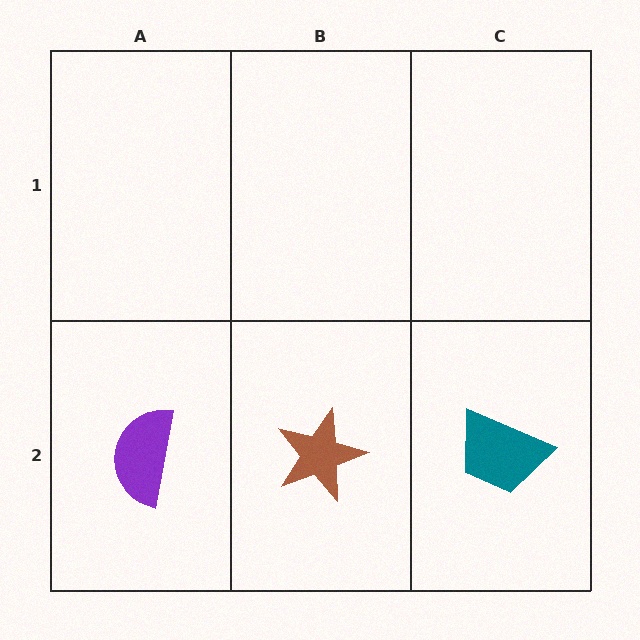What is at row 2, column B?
A brown star.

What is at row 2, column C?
A teal trapezoid.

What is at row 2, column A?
A purple semicircle.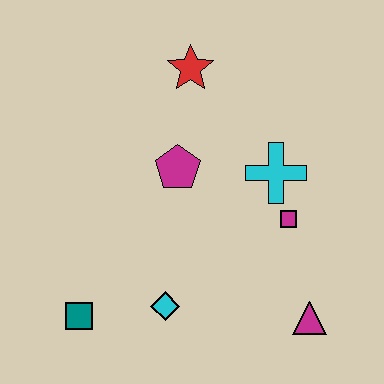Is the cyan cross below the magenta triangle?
No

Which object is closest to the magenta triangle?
The magenta square is closest to the magenta triangle.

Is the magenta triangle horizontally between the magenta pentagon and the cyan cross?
No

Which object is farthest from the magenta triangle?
The red star is farthest from the magenta triangle.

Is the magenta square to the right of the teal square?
Yes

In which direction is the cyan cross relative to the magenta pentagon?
The cyan cross is to the right of the magenta pentagon.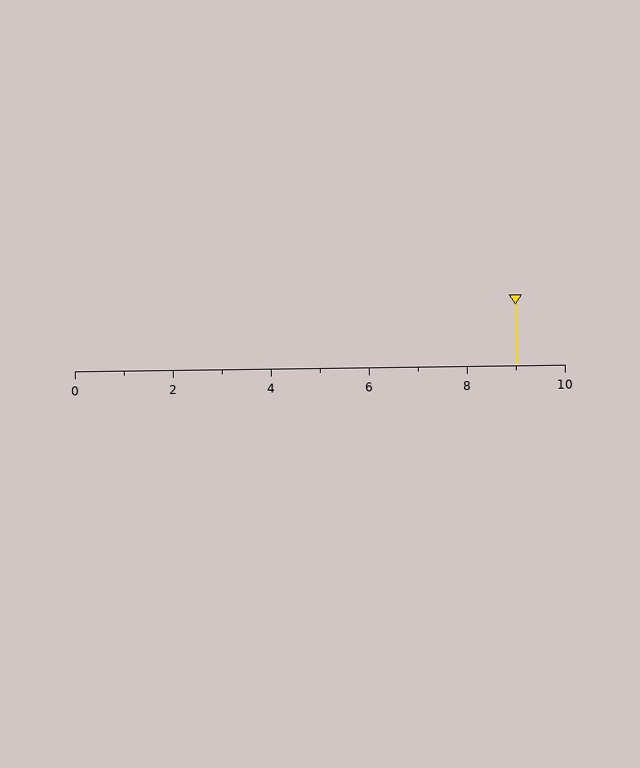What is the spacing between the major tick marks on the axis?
The major ticks are spaced 2 apart.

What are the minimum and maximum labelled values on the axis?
The axis runs from 0 to 10.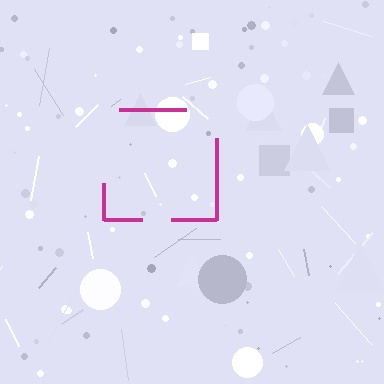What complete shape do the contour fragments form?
The contour fragments form a square.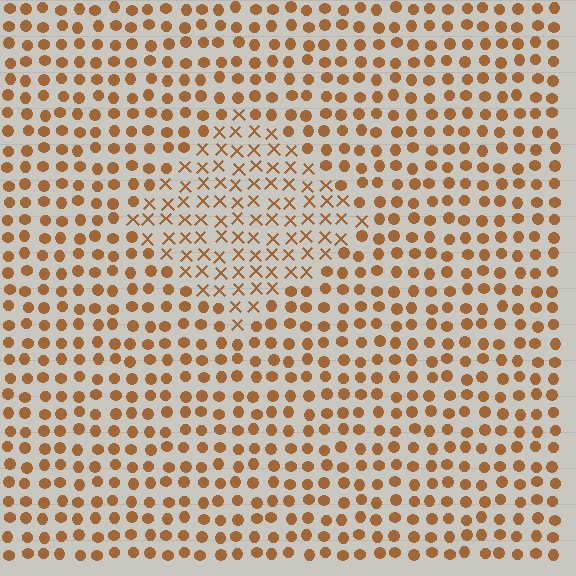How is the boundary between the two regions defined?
The boundary is defined by a change in element shape: X marks inside vs. circles outside. All elements share the same color and spacing.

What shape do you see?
I see a diamond.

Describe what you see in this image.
The image is filled with small brown elements arranged in a uniform grid. A diamond-shaped region contains X marks, while the surrounding area contains circles. The boundary is defined purely by the change in element shape.